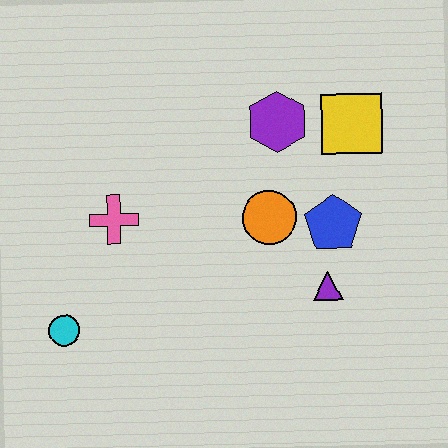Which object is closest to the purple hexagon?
The yellow square is closest to the purple hexagon.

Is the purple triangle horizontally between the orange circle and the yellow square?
Yes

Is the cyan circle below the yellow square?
Yes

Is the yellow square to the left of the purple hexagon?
No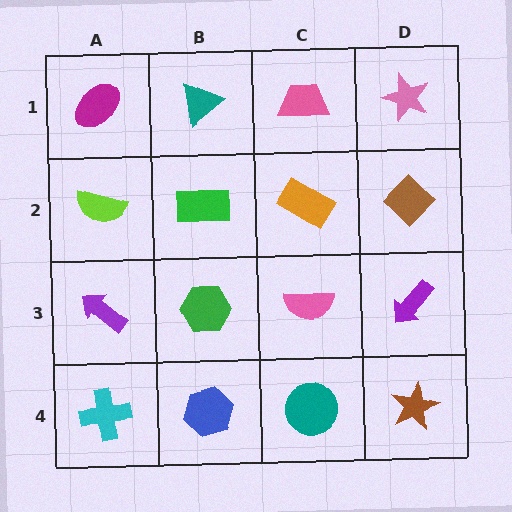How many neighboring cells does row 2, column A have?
3.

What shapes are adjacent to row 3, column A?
A lime semicircle (row 2, column A), a cyan cross (row 4, column A), a green hexagon (row 3, column B).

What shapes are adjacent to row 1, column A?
A lime semicircle (row 2, column A), a teal triangle (row 1, column B).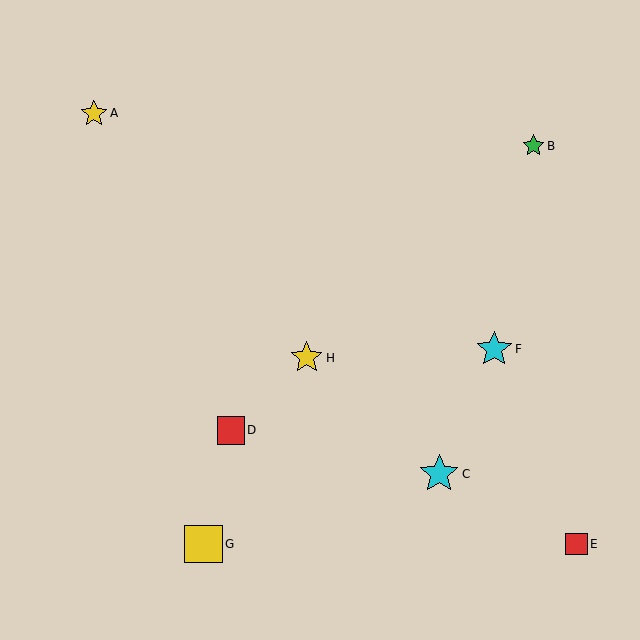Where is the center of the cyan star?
The center of the cyan star is at (439, 474).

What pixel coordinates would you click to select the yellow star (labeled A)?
Click at (94, 113) to select the yellow star A.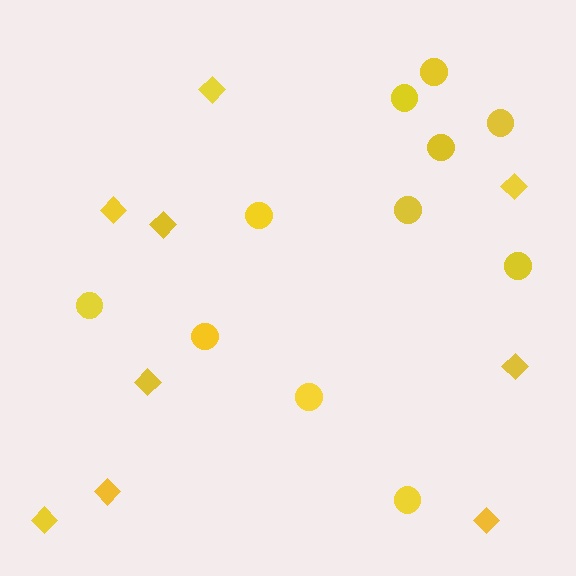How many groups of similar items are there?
There are 2 groups: one group of circles (11) and one group of diamonds (9).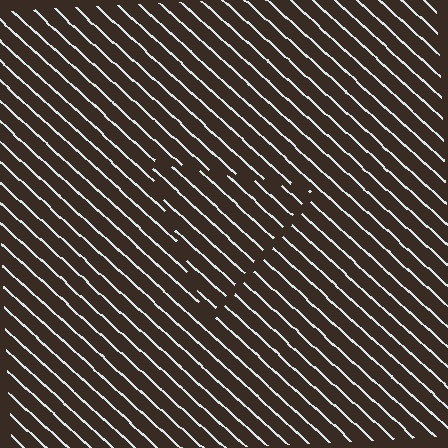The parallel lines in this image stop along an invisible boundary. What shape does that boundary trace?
An illusory triangle. The interior of the shape contains the same grating, shifted by half a period — the contour is defined by the phase discontinuity where line-ends from the inner and outer gratings abut.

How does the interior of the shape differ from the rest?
The interior of the shape contains the same grating, shifted by half a period — the contour is defined by the phase discontinuity where line-ends from the inner and outer gratings abut.